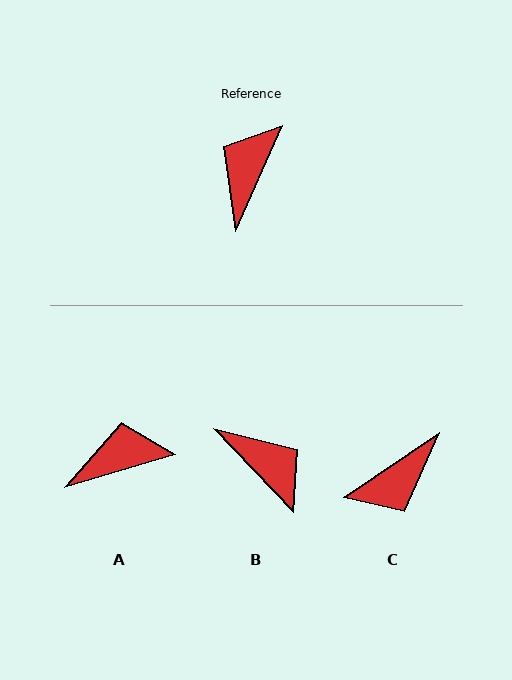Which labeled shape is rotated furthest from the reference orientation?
C, about 148 degrees away.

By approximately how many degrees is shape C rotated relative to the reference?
Approximately 148 degrees counter-clockwise.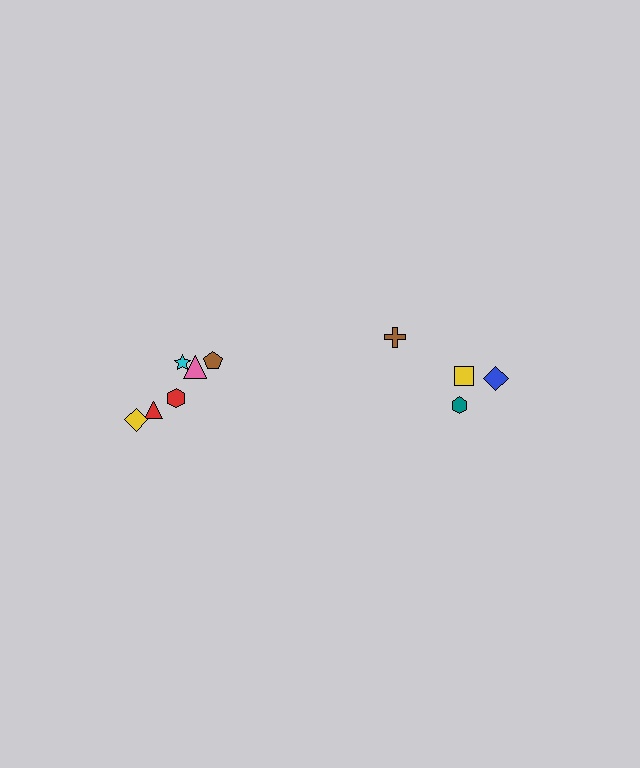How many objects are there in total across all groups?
There are 10 objects.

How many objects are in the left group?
There are 6 objects.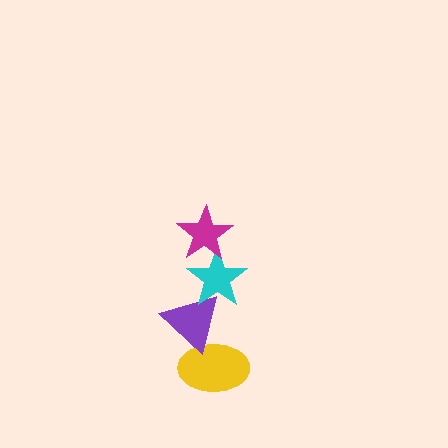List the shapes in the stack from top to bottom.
From top to bottom: the magenta star, the cyan star, the purple triangle, the yellow ellipse.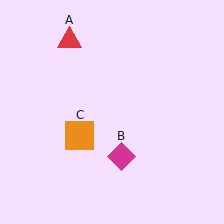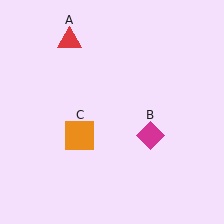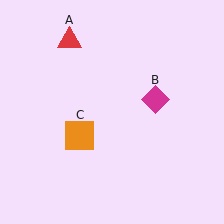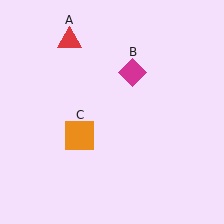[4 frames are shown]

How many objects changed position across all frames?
1 object changed position: magenta diamond (object B).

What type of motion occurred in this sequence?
The magenta diamond (object B) rotated counterclockwise around the center of the scene.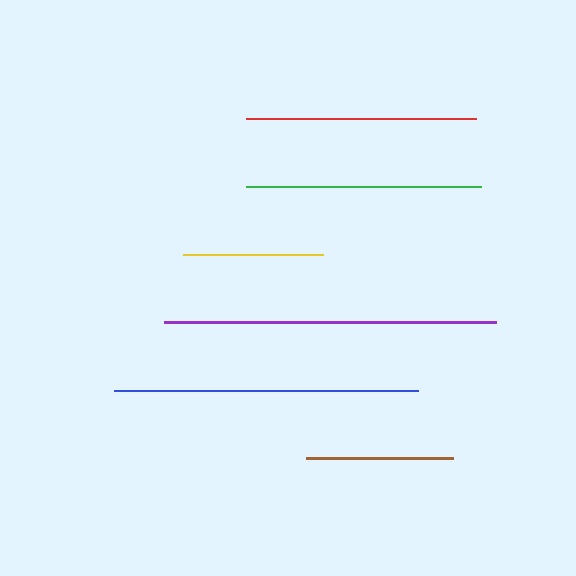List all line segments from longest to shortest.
From longest to shortest: purple, blue, green, red, brown, yellow.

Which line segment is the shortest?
The yellow line is the shortest at approximately 140 pixels.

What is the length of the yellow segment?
The yellow segment is approximately 140 pixels long.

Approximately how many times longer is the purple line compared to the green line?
The purple line is approximately 1.4 times the length of the green line.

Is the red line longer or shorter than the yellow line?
The red line is longer than the yellow line.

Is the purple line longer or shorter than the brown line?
The purple line is longer than the brown line.